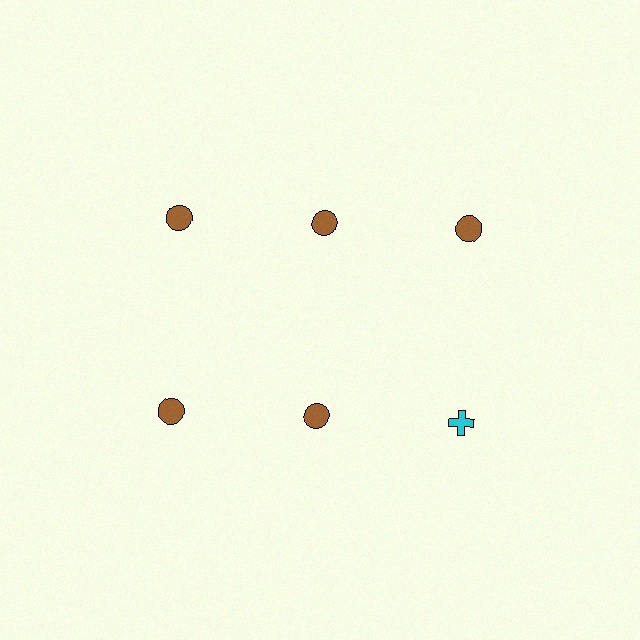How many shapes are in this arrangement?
There are 6 shapes arranged in a grid pattern.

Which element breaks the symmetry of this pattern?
The cyan cross in the second row, center column breaks the symmetry. All other shapes are brown circles.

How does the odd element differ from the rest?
It differs in both color (cyan instead of brown) and shape (cross instead of circle).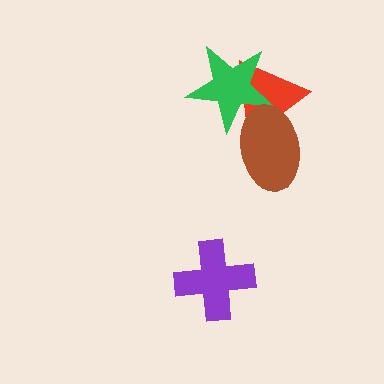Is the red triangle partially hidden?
Yes, it is partially covered by another shape.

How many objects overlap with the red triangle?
2 objects overlap with the red triangle.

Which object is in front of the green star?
The brown ellipse is in front of the green star.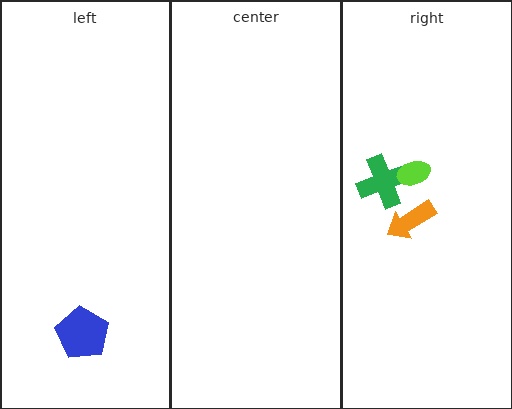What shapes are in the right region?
The green cross, the lime ellipse, the orange arrow.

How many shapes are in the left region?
1.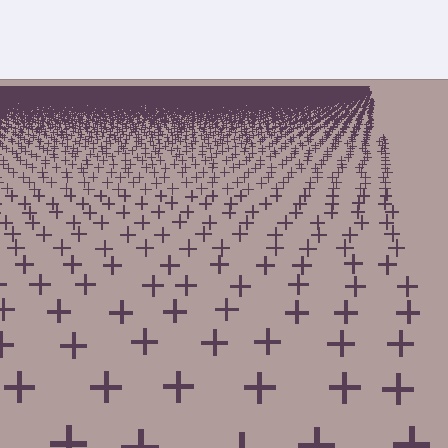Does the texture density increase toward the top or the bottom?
Density increases toward the top.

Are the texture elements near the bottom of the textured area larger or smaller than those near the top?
Larger. Near the bottom, elements are closer to the viewer and appear at a bigger on-screen size.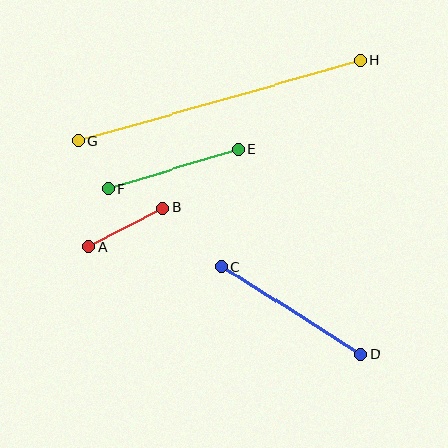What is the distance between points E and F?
The distance is approximately 136 pixels.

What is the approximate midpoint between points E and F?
The midpoint is at approximately (173, 169) pixels.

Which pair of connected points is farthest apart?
Points G and H are farthest apart.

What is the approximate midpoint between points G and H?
The midpoint is at approximately (219, 100) pixels.